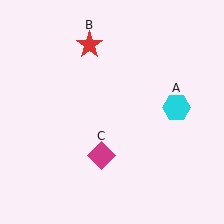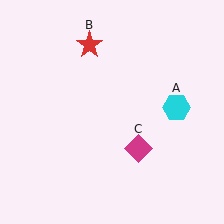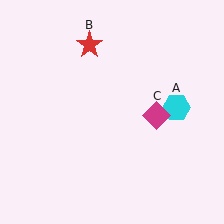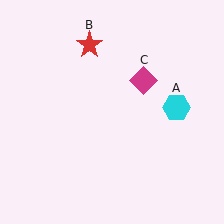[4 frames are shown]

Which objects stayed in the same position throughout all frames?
Cyan hexagon (object A) and red star (object B) remained stationary.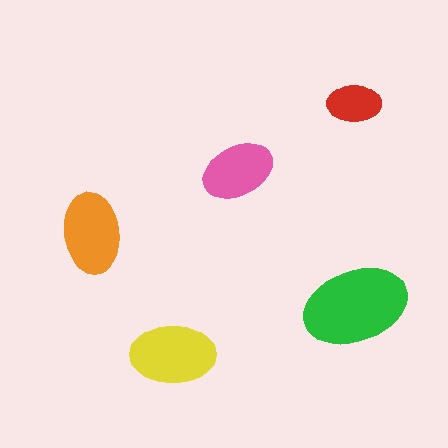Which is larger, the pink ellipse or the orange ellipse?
The orange one.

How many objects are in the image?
There are 5 objects in the image.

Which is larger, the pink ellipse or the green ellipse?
The green one.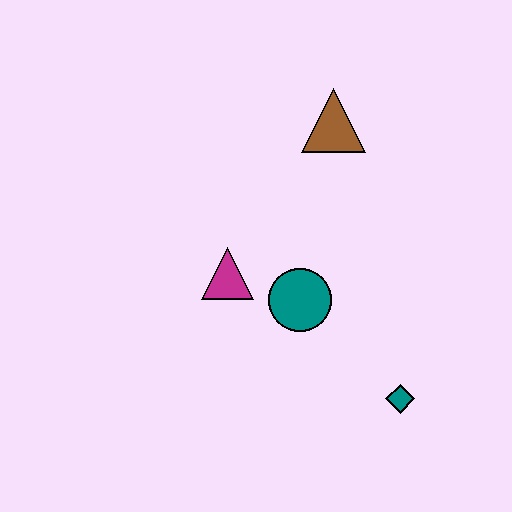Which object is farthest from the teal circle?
The brown triangle is farthest from the teal circle.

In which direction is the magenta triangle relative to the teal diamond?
The magenta triangle is to the left of the teal diamond.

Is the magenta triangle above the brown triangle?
No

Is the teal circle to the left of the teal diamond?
Yes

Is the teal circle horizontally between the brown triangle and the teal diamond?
No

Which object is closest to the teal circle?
The magenta triangle is closest to the teal circle.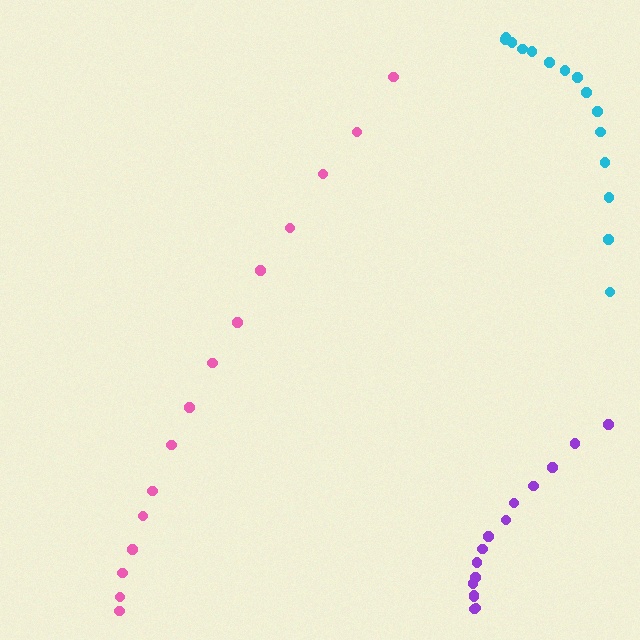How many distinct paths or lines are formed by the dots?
There are 3 distinct paths.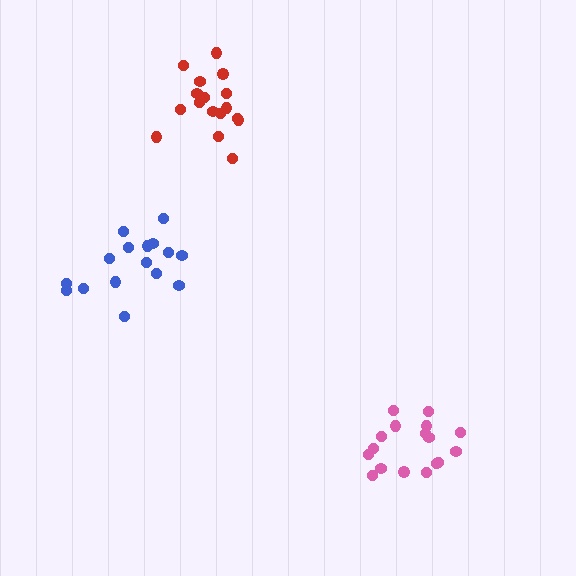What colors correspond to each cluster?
The clusters are colored: pink, red, blue.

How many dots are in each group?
Group 1: 17 dots, Group 2: 17 dots, Group 3: 16 dots (50 total).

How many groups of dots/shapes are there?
There are 3 groups.